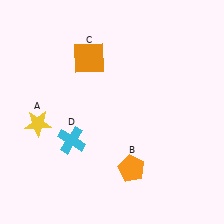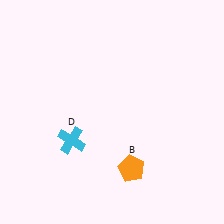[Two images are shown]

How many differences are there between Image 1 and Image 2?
There are 2 differences between the two images.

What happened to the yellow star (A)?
The yellow star (A) was removed in Image 2. It was in the bottom-left area of Image 1.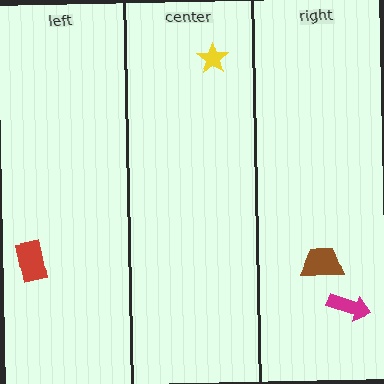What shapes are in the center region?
The yellow star.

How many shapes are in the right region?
2.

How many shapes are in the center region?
1.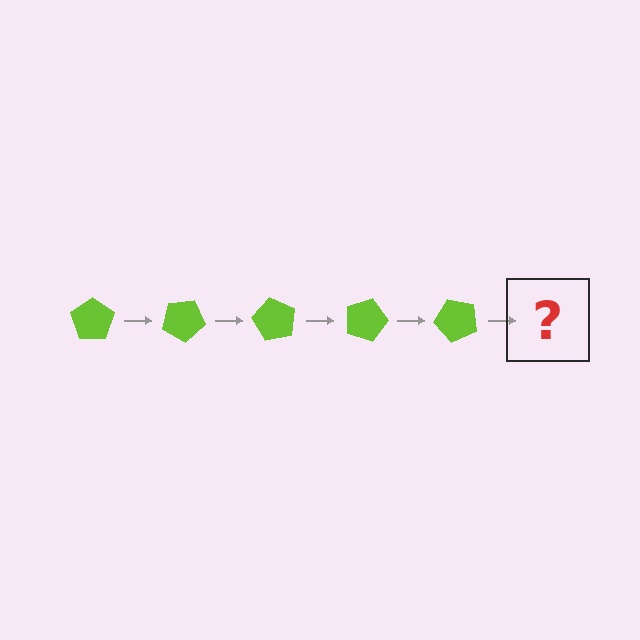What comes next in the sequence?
The next element should be a lime pentagon rotated 150 degrees.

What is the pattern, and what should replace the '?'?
The pattern is that the pentagon rotates 30 degrees each step. The '?' should be a lime pentagon rotated 150 degrees.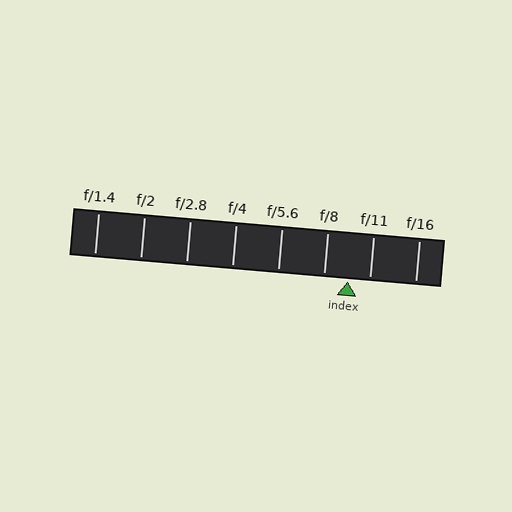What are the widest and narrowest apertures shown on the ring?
The widest aperture shown is f/1.4 and the narrowest is f/16.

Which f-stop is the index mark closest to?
The index mark is closest to f/11.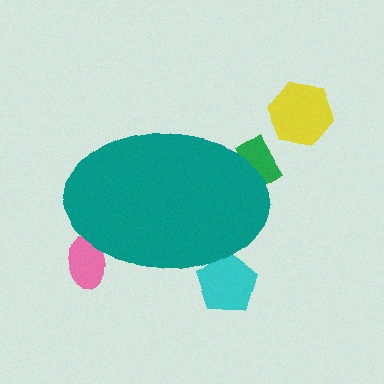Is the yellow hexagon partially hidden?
No, the yellow hexagon is fully visible.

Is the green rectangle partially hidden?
Yes, the green rectangle is partially hidden behind the teal ellipse.